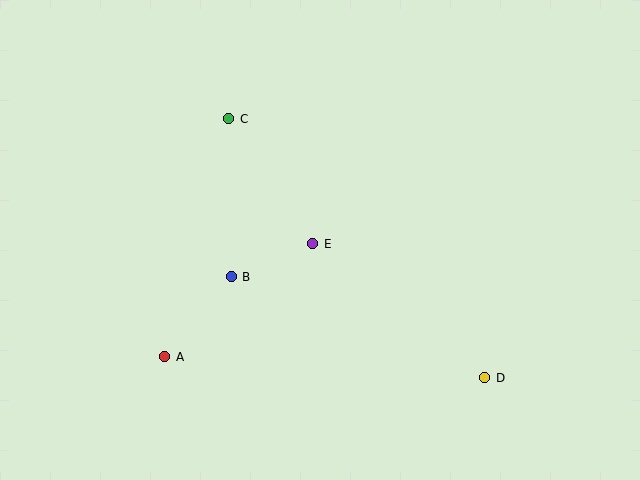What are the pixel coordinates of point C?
Point C is at (229, 119).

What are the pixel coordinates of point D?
Point D is at (485, 378).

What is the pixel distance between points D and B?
The distance between D and B is 273 pixels.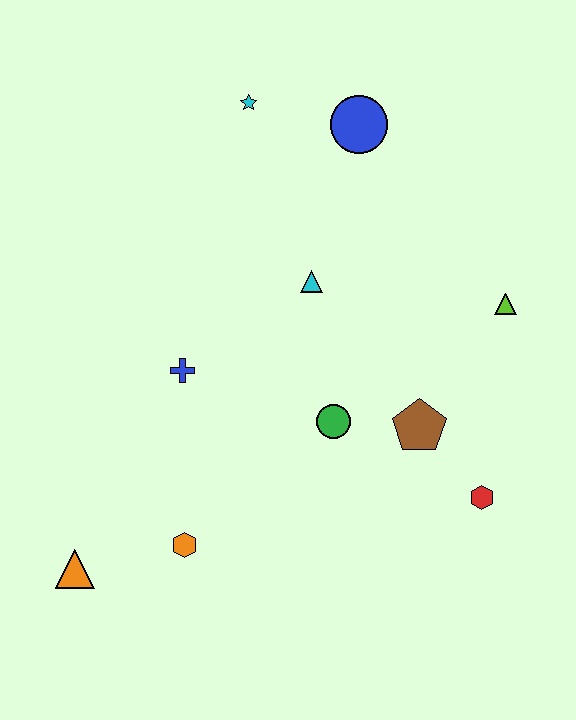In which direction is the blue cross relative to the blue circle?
The blue cross is below the blue circle.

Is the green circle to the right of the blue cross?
Yes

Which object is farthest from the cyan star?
The orange triangle is farthest from the cyan star.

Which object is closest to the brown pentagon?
The green circle is closest to the brown pentagon.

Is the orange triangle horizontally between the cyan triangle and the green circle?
No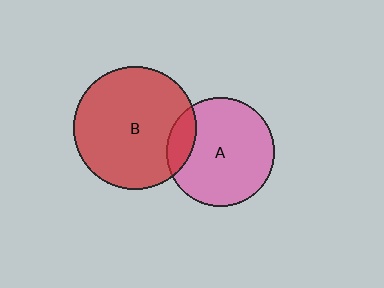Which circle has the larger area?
Circle B (red).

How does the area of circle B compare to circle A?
Approximately 1.3 times.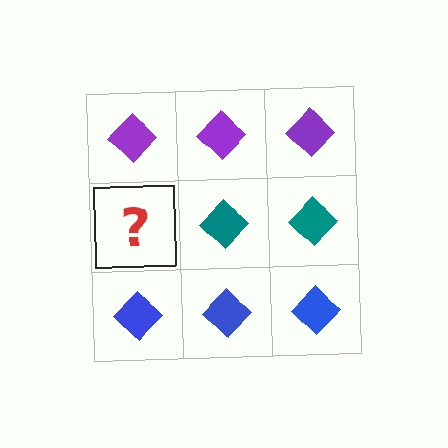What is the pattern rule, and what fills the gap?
The rule is that each row has a consistent color. The gap should be filled with a teal diamond.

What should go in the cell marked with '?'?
The missing cell should contain a teal diamond.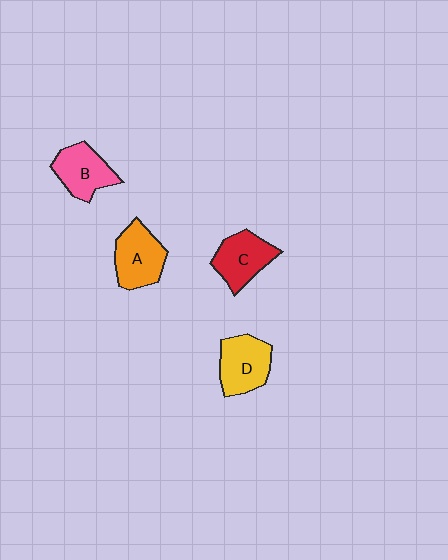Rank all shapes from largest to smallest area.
From largest to smallest: D (yellow), A (orange), C (red), B (pink).